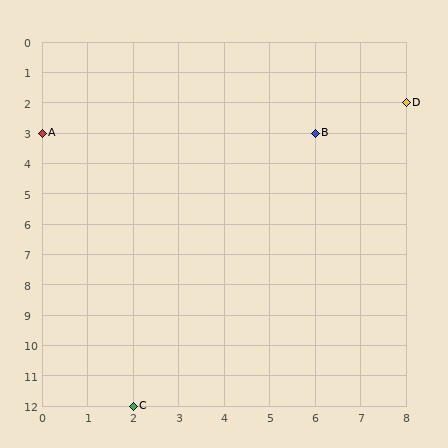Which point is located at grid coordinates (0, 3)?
Point A is at (0, 3).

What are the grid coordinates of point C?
Point C is at grid coordinates (2, 12).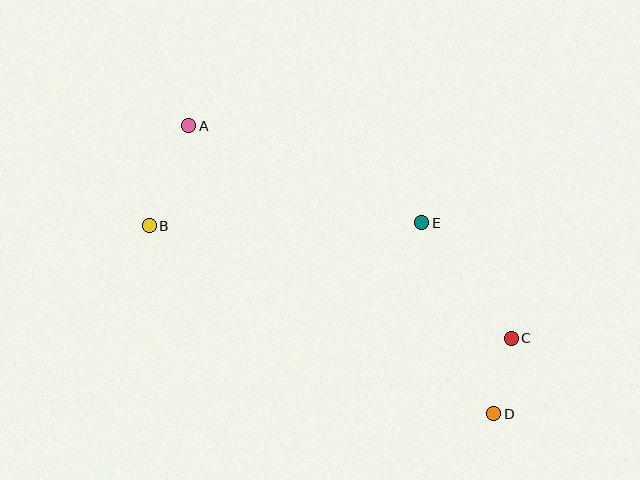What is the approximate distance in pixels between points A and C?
The distance between A and C is approximately 386 pixels.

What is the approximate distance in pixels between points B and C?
The distance between B and C is approximately 379 pixels.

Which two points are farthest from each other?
Points A and D are farthest from each other.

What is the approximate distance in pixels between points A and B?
The distance between A and B is approximately 108 pixels.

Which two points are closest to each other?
Points C and D are closest to each other.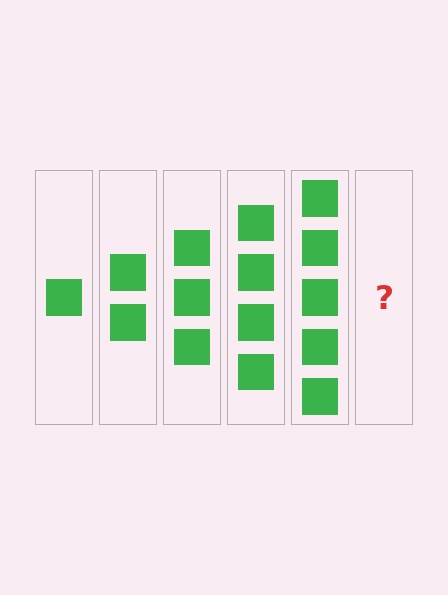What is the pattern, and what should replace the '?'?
The pattern is that each step adds one more square. The '?' should be 6 squares.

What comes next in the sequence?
The next element should be 6 squares.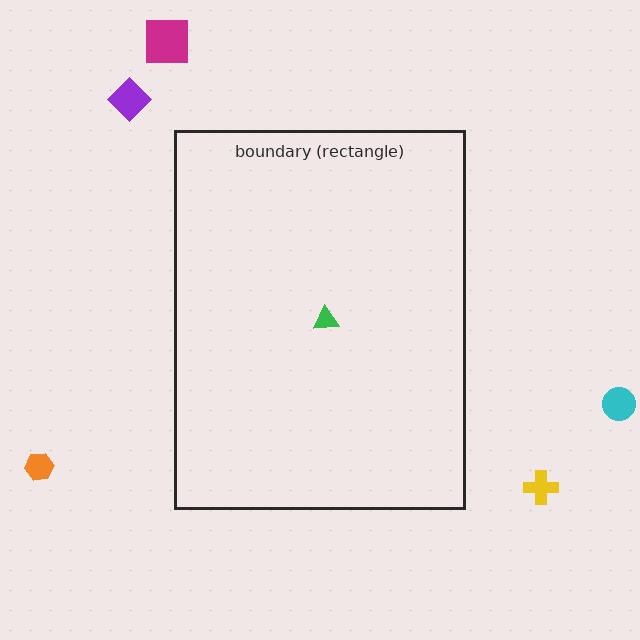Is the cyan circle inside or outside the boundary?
Outside.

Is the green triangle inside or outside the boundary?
Inside.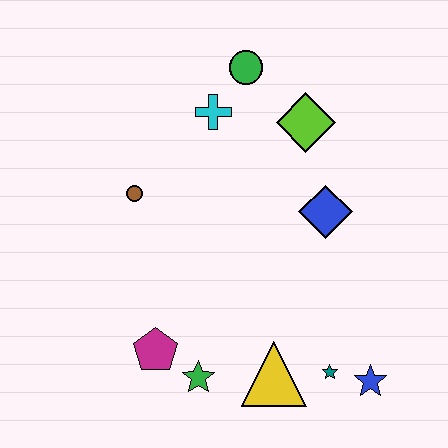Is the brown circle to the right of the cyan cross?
No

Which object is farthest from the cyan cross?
The blue star is farthest from the cyan cross.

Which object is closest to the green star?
The magenta pentagon is closest to the green star.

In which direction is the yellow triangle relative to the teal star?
The yellow triangle is to the left of the teal star.